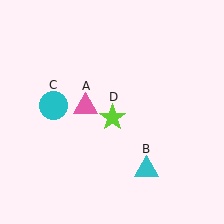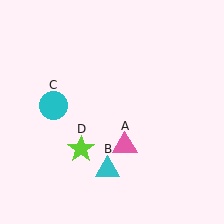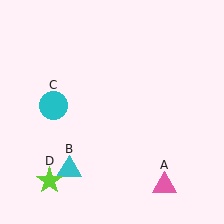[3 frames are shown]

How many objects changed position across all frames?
3 objects changed position: pink triangle (object A), cyan triangle (object B), lime star (object D).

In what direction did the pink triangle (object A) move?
The pink triangle (object A) moved down and to the right.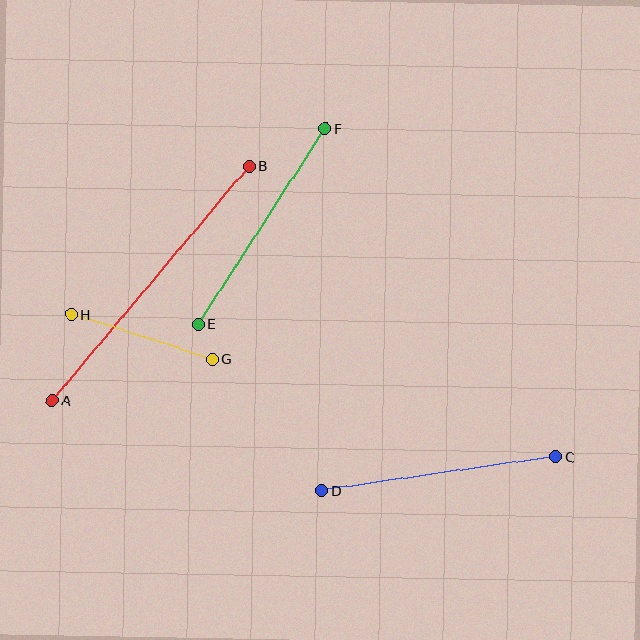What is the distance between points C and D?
The distance is approximately 236 pixels.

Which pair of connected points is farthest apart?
Points A and B are farthest apart.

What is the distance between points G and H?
The distance is approximately 148 pixels.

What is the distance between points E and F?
The distance is approximately 233 pixels.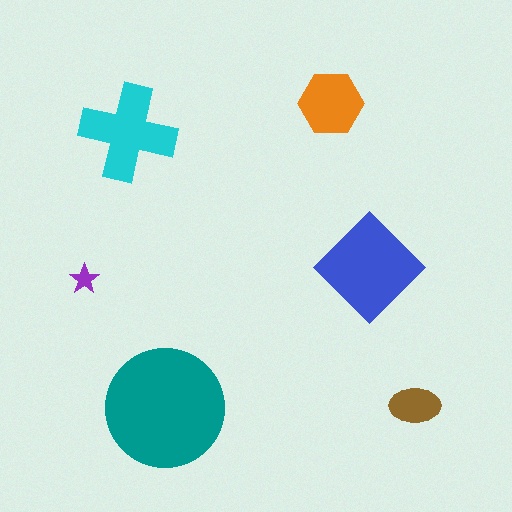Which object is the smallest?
The purple star.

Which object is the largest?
The teal circle.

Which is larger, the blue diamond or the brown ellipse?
The blue diamond.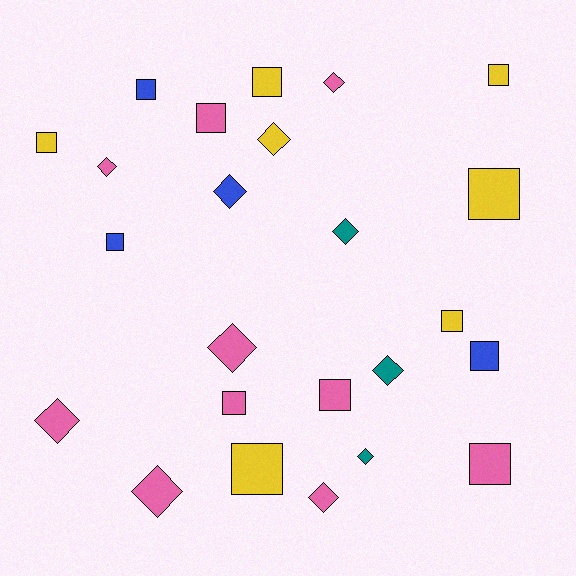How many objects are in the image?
There are 24 objects.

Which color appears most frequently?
Pink, with 10 objects.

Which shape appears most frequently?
Square, with 13 objects.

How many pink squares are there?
There are 4 pink squares.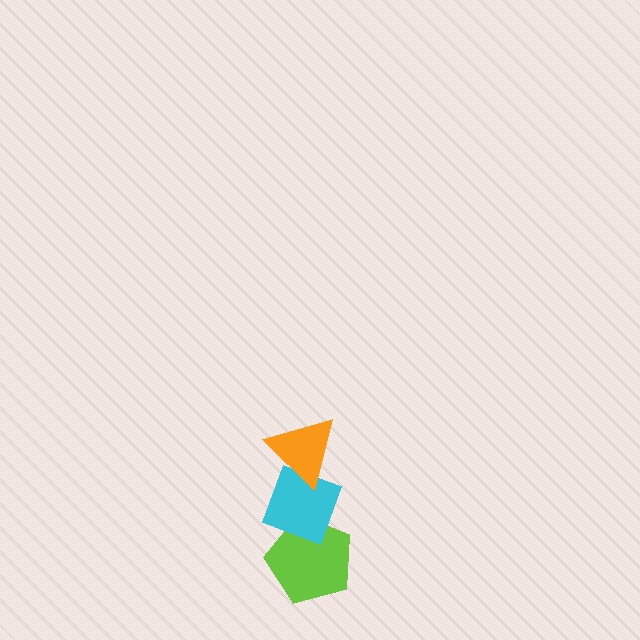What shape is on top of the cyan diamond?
The orange triangle is on top of the cyan diamond.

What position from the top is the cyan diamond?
The cyan diamond is 2nd from the top.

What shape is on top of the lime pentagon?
The cyan diamond is on top of the lime pentagon.